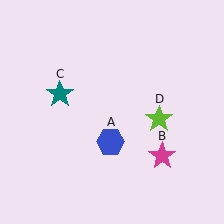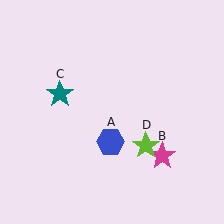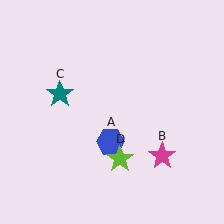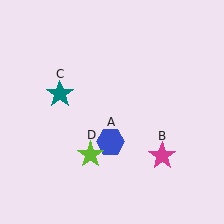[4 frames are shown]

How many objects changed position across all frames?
1 object changed position: lime star (object D).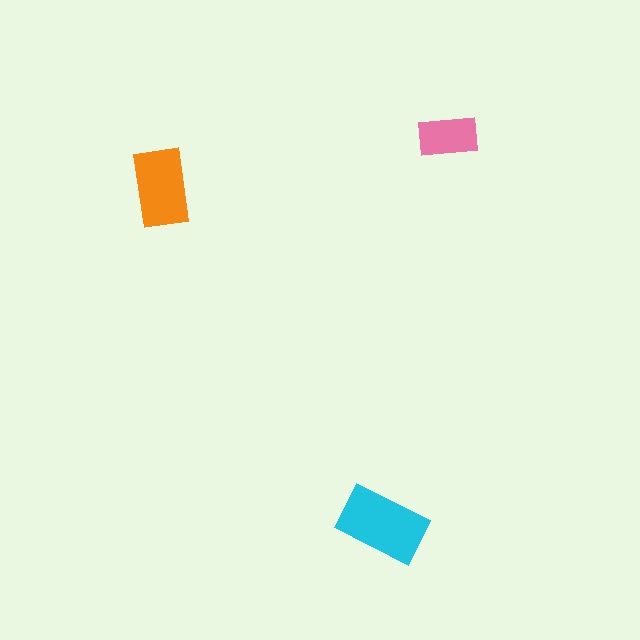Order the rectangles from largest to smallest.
the cyan one, the orange one, the pink one.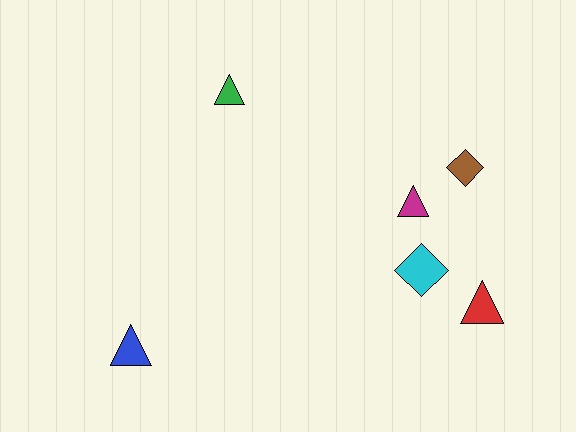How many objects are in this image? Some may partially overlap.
There are 6 objects.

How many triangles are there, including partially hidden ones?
There are 4 triangles.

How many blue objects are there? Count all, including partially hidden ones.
There is 1 blue object.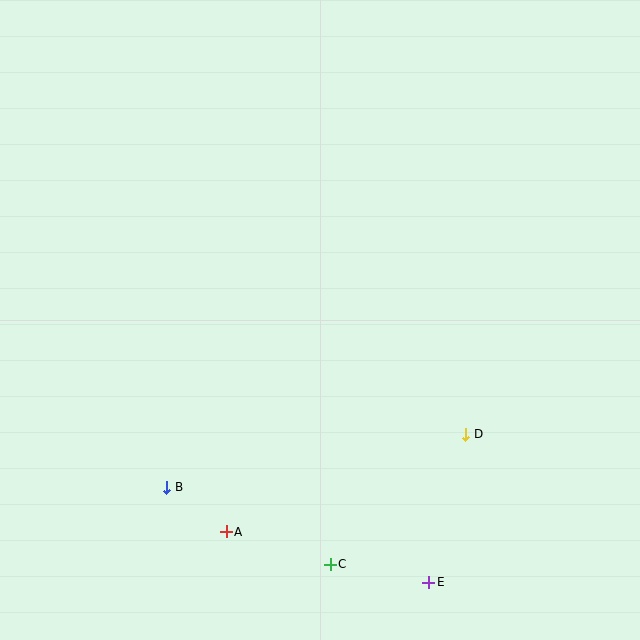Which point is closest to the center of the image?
Point D at (466, 434) is closest to the center.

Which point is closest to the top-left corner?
Point B is closest to the top-left corner.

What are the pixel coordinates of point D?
Point D is at (466, 434).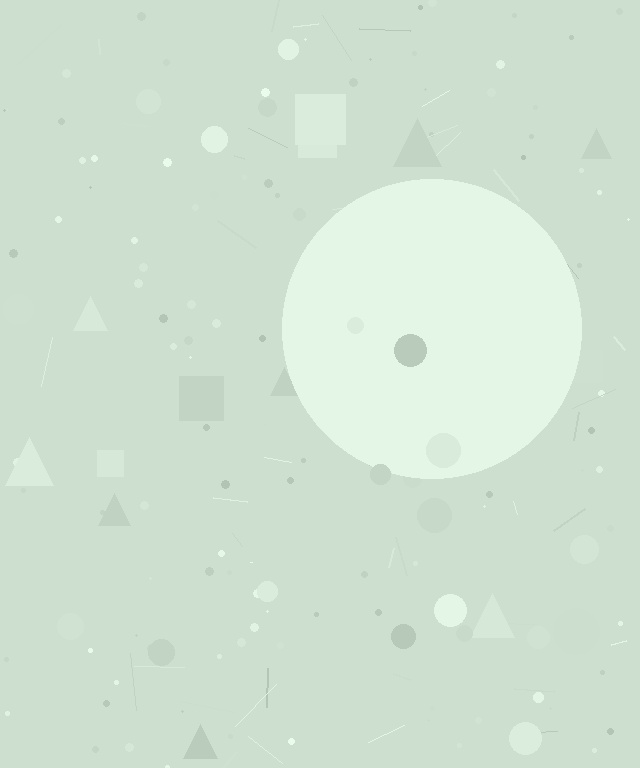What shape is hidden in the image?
A circle is hidden in the image.